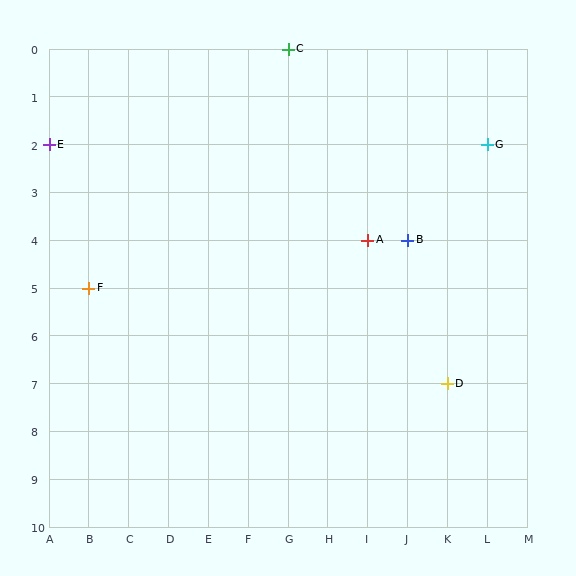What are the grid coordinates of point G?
Point G is at grid coordinates (L, 2).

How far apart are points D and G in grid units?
Points D and G are 1 column and 5 rows apart (about 5.1 grid units diagonally).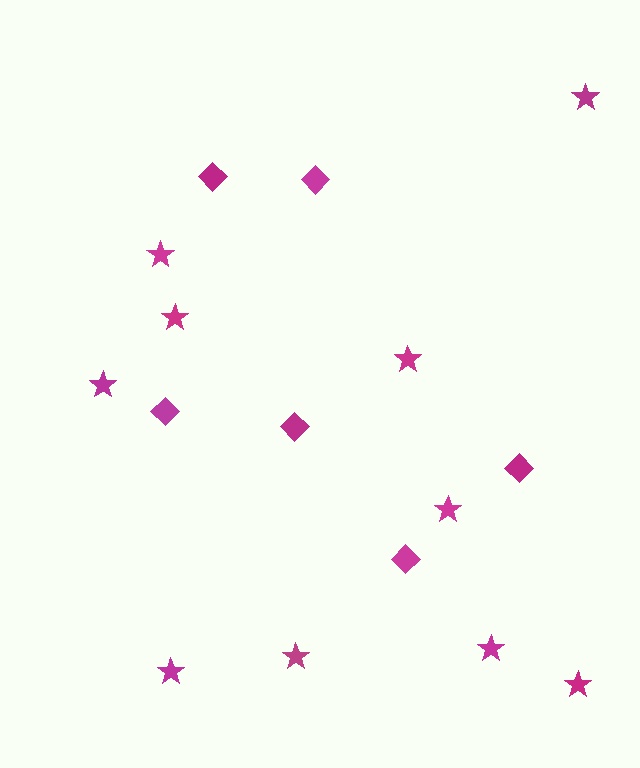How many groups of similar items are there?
There are 2 groups: one group of diamonds (6) and one group of stars (10).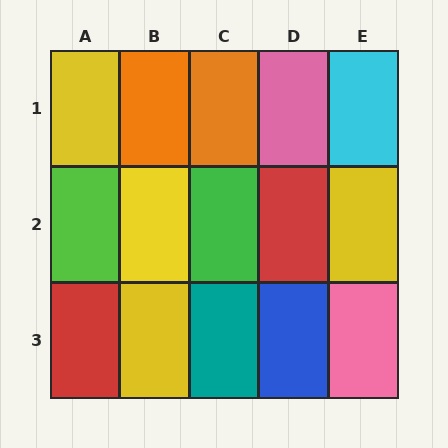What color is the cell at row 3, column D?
Blue.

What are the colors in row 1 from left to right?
Yellow, orange, orange, pink, cyan.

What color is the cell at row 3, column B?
Yellow.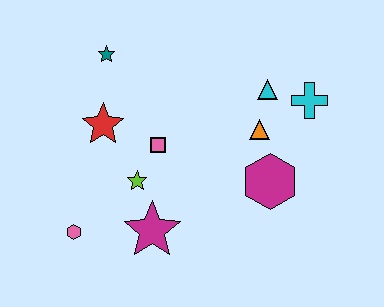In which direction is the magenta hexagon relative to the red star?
The magenta hexagon is to the right of the red star.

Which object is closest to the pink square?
The lime star is closest to the pink square.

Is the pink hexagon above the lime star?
No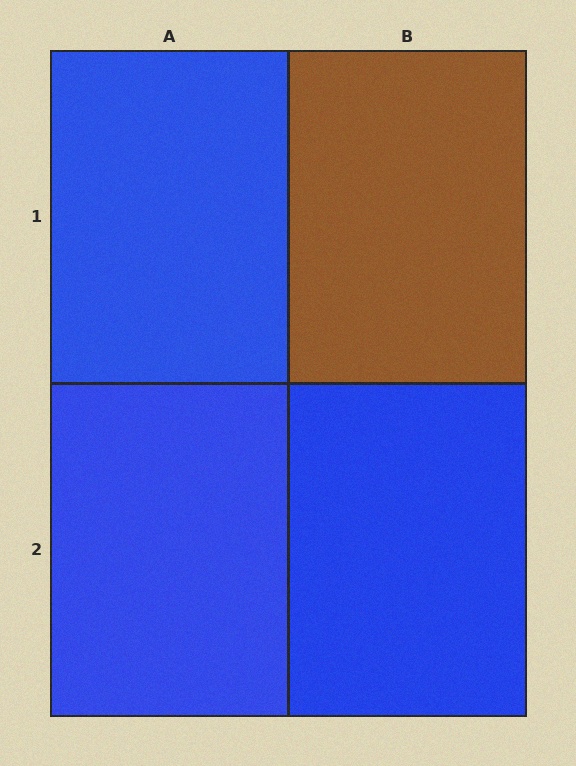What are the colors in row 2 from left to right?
Blue, blue.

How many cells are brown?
1 cell is brown.